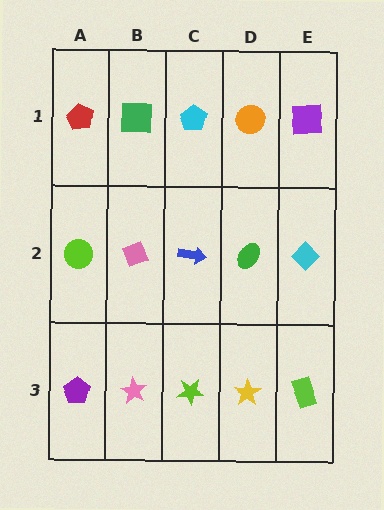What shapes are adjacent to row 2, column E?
A purple square (row 1, column E), a lime rectangle (row 3, column E), a green ellipse (row 2, column D).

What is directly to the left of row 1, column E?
An orange circle.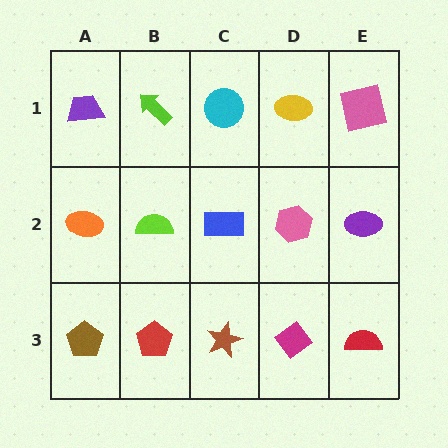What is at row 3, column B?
A red pentagon.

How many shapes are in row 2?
5 shapes.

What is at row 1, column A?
A purple trapezoid.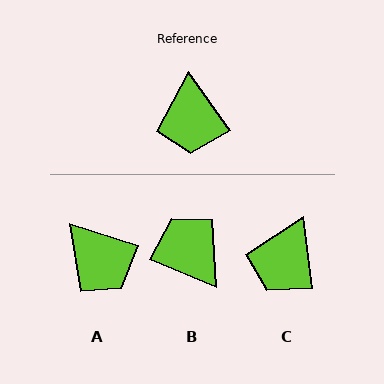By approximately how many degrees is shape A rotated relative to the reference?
Approximately 37 degrees counter-clockwise.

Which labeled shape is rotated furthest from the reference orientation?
B, about 148 degrees away.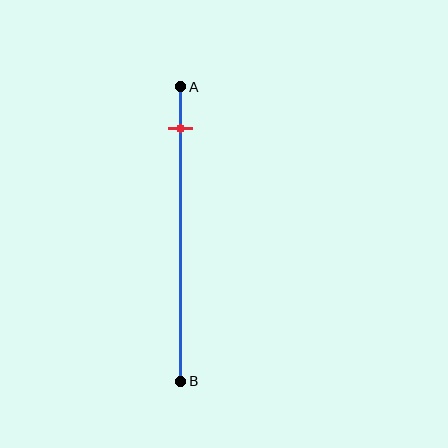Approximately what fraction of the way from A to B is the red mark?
The red mark is approximately 15% of the way from A to B.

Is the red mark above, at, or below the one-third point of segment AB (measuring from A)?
The red mark is above the one-third point of segment AB.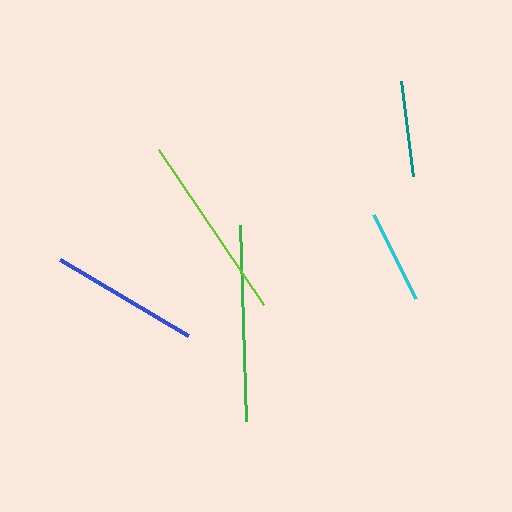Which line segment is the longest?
The green line is the longest at approximately 196 pixels.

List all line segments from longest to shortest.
From longest to shortest: green, lime, blue, teal, cyan.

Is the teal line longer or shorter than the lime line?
The lime line is longer than the teal line.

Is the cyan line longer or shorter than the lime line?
The lime line is longer than the cyan line.